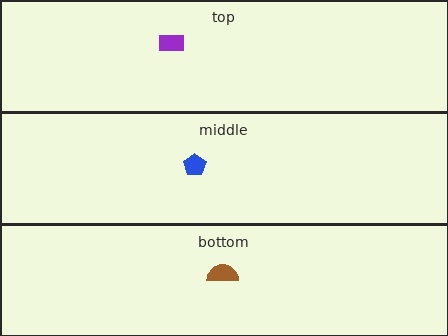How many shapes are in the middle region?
1.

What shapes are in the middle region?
The blue pentagon.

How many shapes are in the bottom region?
1.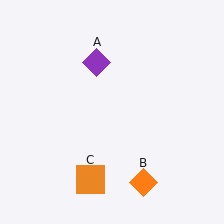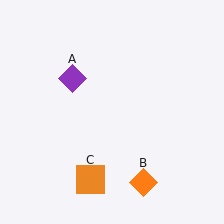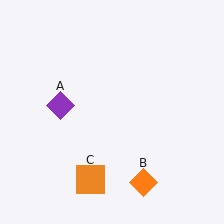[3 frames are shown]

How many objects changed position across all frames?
1 object changed position: purple diamond (object A).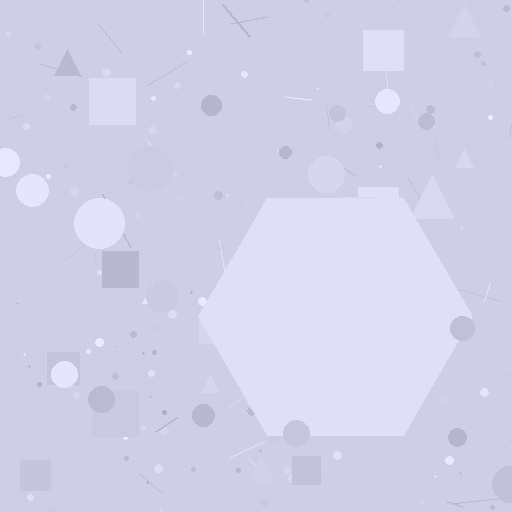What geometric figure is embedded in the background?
A hexagon is embedded in the background.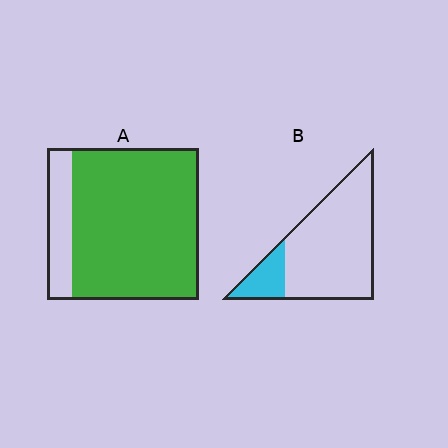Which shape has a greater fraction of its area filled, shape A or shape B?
Shape A.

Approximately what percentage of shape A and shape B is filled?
A is approximately 85% and B is approximately 15%.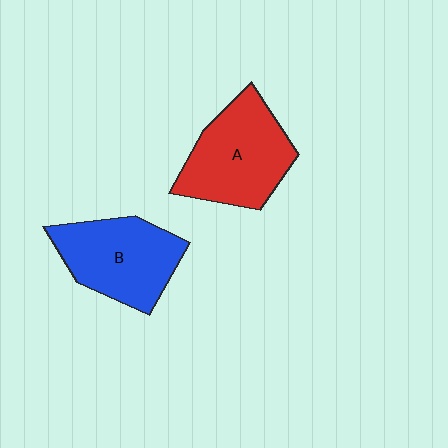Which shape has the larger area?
Shape A (red).